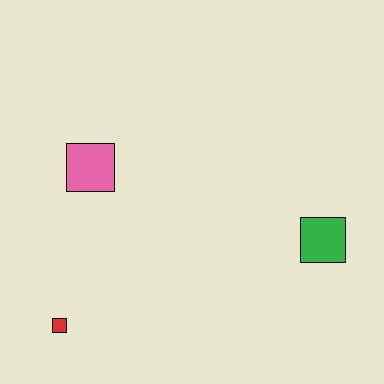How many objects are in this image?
There are 3 objects.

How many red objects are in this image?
There is 1 red object.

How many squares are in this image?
There are 3 squares.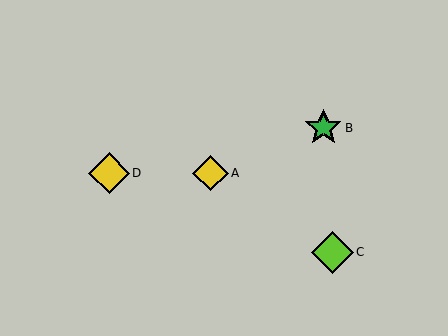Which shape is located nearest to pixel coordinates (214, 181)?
The yellow diamond (labeled A) at (210, 173) is nearest to that location.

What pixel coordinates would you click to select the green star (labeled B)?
Click at (323, 128) to select the green star B.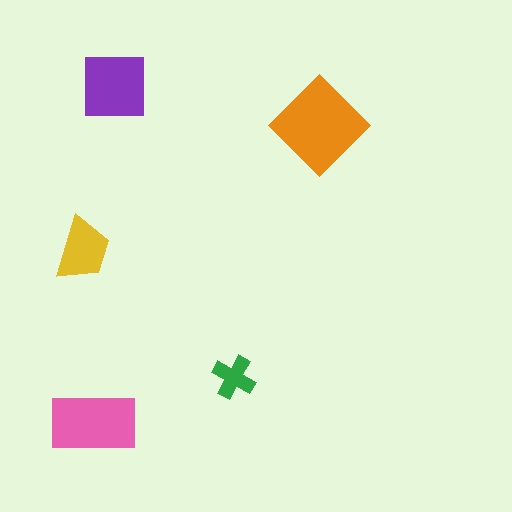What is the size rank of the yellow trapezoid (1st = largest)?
4th.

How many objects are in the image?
There are 5 objects in the image.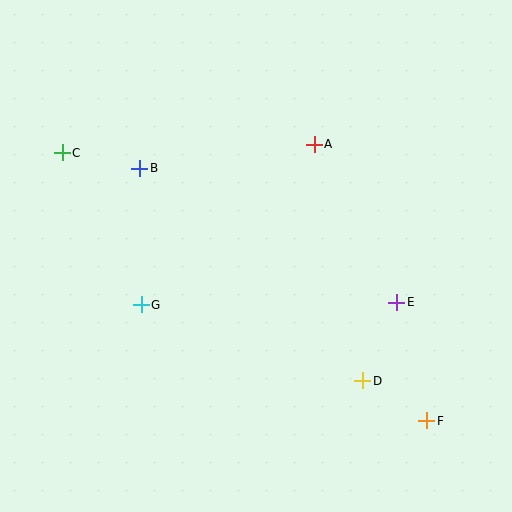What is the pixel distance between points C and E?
The distance between C and E is 367 pixels.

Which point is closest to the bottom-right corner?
Point F is closest to the bottom-right corner.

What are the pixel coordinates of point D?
Point D is at (363, 381).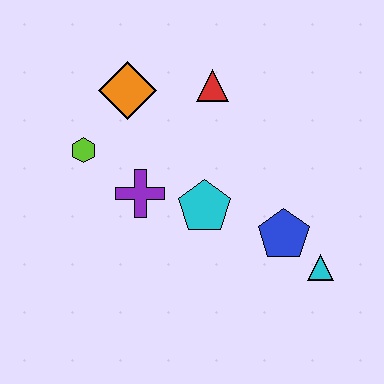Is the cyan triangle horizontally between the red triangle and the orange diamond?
No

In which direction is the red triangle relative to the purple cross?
The red triangle is above the purple cross.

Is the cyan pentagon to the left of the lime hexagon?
No